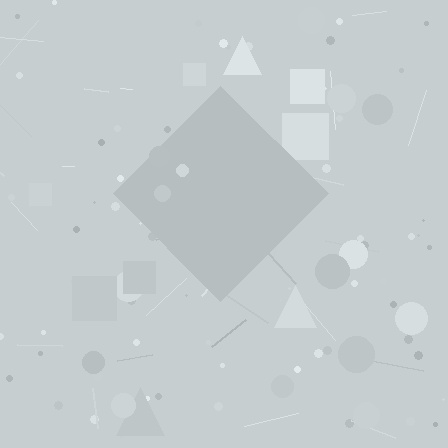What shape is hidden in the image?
A diamond is hidden in the image.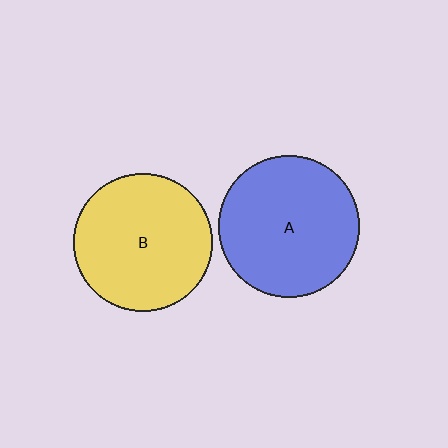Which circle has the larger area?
Circle A (blue).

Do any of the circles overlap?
No, none of the circles overlap.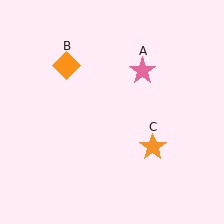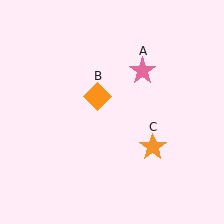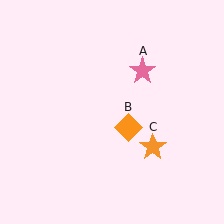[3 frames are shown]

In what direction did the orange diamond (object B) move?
The orange diamond (object B) moved down and to the right.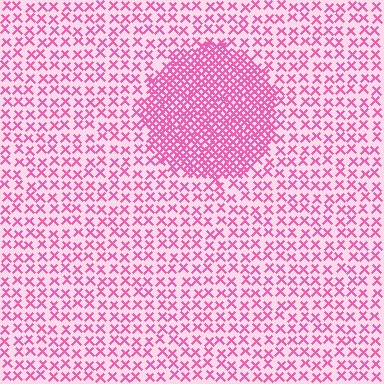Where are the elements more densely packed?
The elements are more densely packed inside the circle boundary.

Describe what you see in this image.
The image contains small pink elements arranged at two different densities. A circle-shaped region is visible where the elements are more densely packed than the surrounding area.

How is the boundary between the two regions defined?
The boundary is defined by a change in element density (approximately 2.9x ratio). All elements are the same color, size, and shape.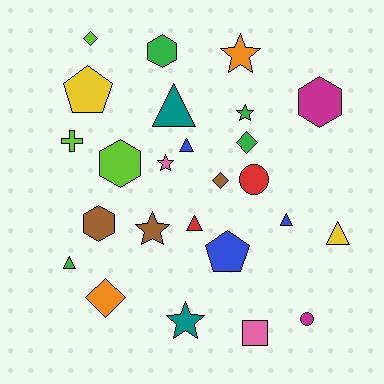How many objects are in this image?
There are 25 objects.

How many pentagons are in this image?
There are 2 pentagons.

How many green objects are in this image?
There are 4 green objects.